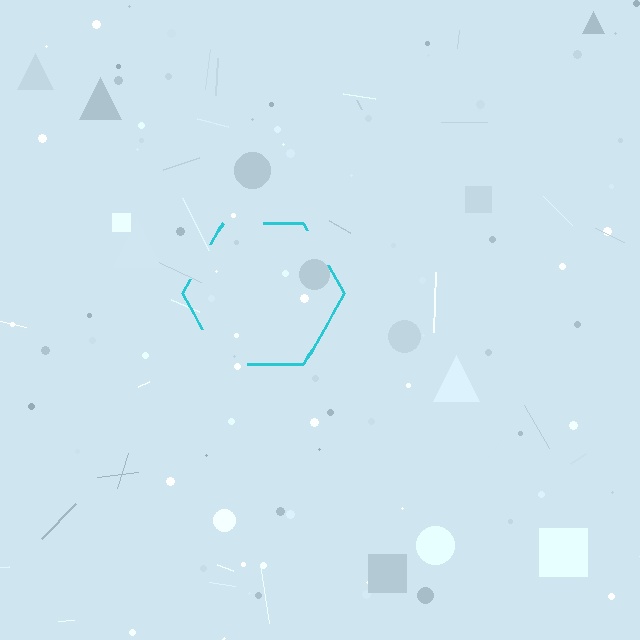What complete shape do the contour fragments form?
The contour fragments form a hexagon.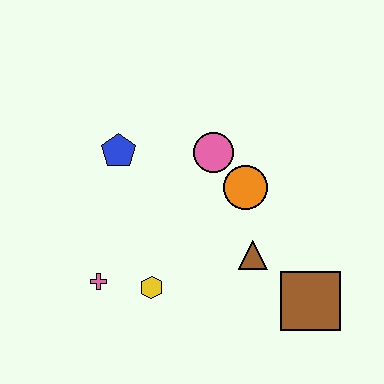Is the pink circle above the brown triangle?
Yes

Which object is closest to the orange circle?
The pink circle is closest to the orange circle.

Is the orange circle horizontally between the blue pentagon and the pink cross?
No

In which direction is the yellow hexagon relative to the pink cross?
The yellow hexagon is to the right of the pink cross.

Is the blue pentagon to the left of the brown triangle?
Yes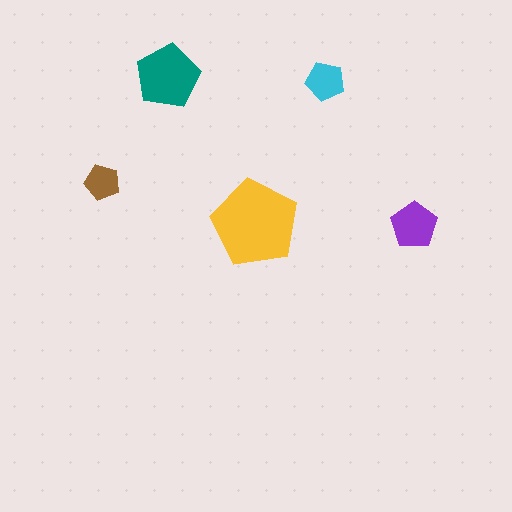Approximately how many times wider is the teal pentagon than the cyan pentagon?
About 1.5 times wider.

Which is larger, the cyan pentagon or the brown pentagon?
The cyan one.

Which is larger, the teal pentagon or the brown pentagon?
The teal one.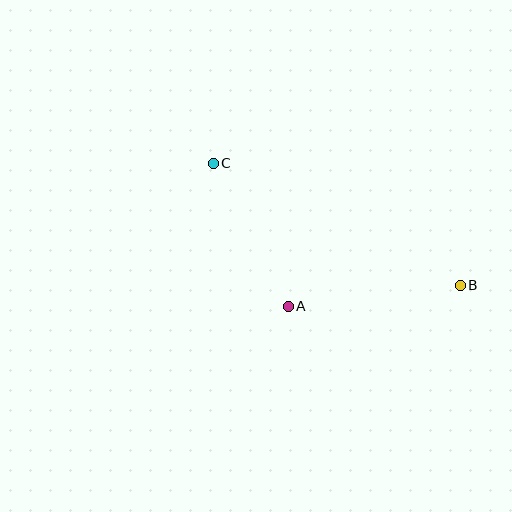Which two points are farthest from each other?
Points B and C are farthest from each other.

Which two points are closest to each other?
Points A and C are closest to each other.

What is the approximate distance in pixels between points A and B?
The distance between A and B is approximately 173 pixels.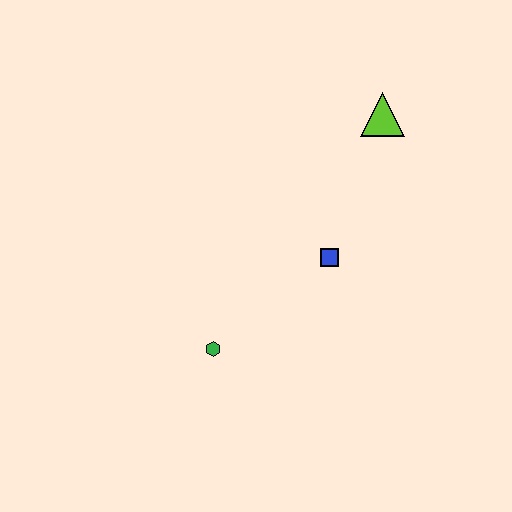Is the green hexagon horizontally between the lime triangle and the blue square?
No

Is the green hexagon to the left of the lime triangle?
Yes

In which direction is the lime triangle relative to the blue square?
The lime triangle is above the blue square.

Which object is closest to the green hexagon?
The blue square is closest to the green hexagon.